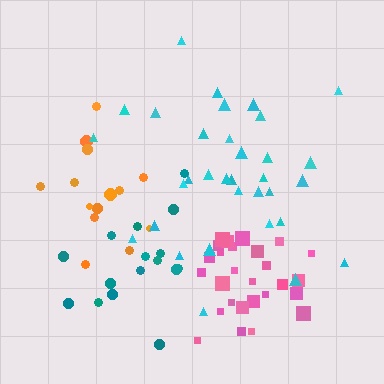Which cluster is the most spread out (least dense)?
Orange.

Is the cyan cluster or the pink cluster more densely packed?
Pink.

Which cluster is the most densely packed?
Pink.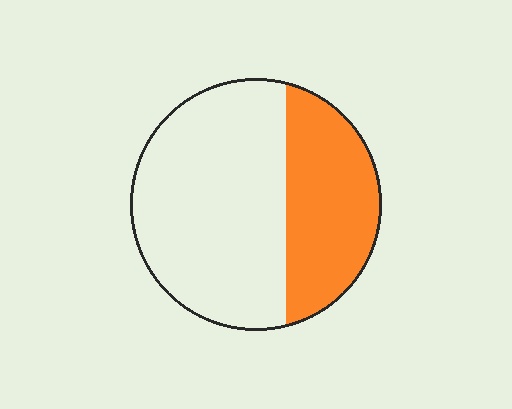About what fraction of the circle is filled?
About one third (1/3).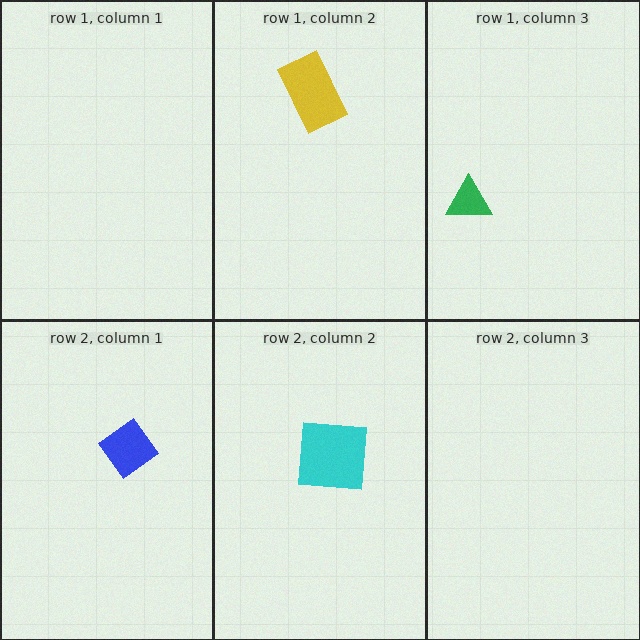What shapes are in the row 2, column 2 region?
The cyan square.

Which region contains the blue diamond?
The row 2, column 1 region.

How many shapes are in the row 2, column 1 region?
1.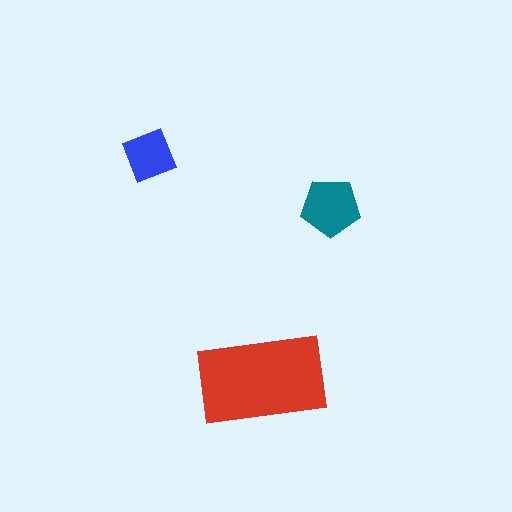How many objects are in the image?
There are 3 objects in the image.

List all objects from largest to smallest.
The red rectangle, the teal pentagon, the blue square.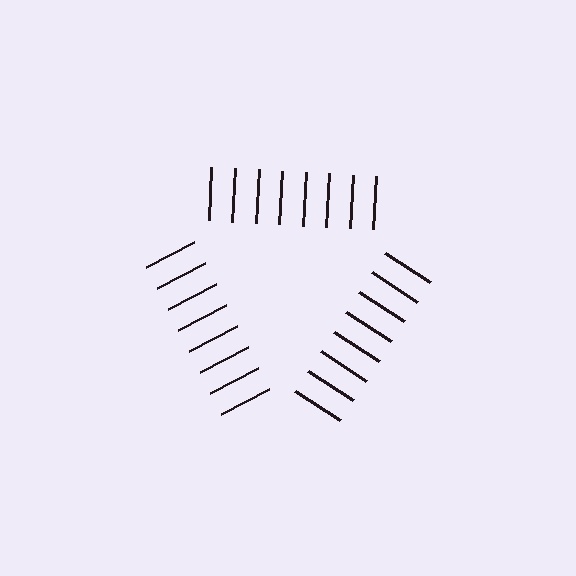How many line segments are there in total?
24 — 8 along each of the 3 edges.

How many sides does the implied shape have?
3 sides — the line-ends trace a triangle.